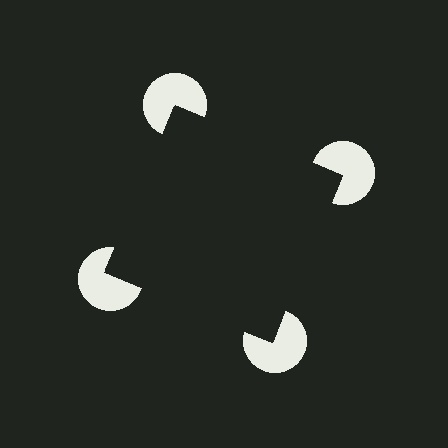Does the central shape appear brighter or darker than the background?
It typically appears slightly darker than the background, even though no actual brightness change is drawn.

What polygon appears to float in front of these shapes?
An illusory square — its edges are inferred from the aligned wedge cuts in the pac-man discs, not physically drawn.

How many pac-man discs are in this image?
There are 4 — one at each vertex of the illusory square.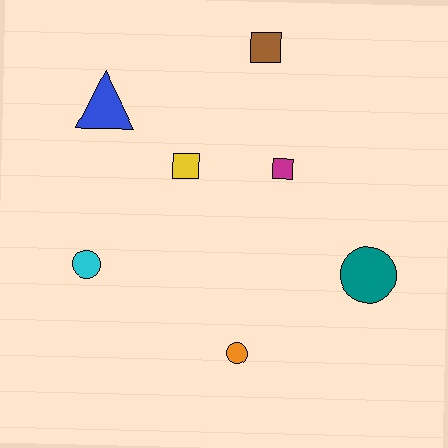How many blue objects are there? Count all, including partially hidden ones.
There is 1 blue object.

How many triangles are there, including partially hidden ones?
There is 1 triangle.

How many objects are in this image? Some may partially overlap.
There are 7 objects.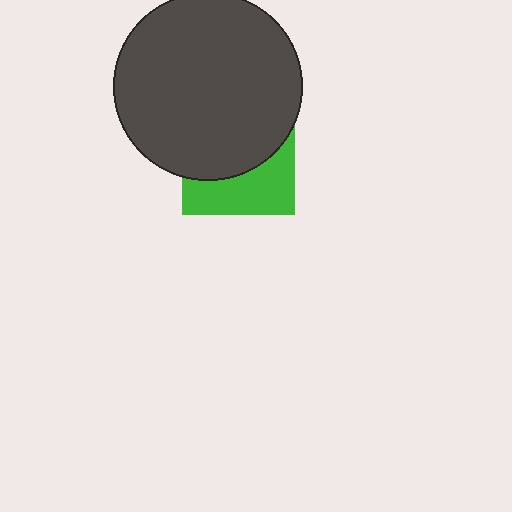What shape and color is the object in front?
The object in front is a dark gray circle.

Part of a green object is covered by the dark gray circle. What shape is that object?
It is a square.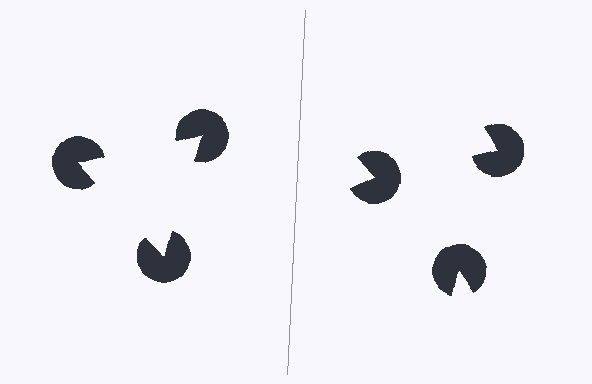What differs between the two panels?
The pac-man discs are positioned identically on both sides; only the wedge orientations differ. On the left they align to a triangle; on the right they are misaligned.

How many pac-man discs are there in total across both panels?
6 — 3 on each side.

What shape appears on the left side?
An illusory triangle.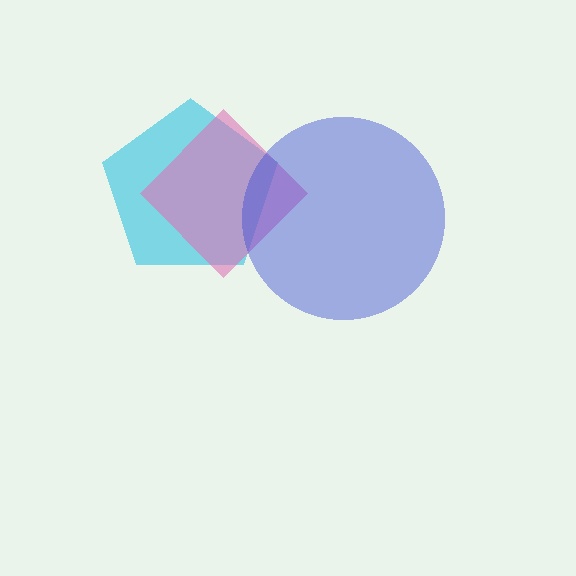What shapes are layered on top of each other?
The layered shapes are: a cyan pentagon, a pink diamond, a blue circle.